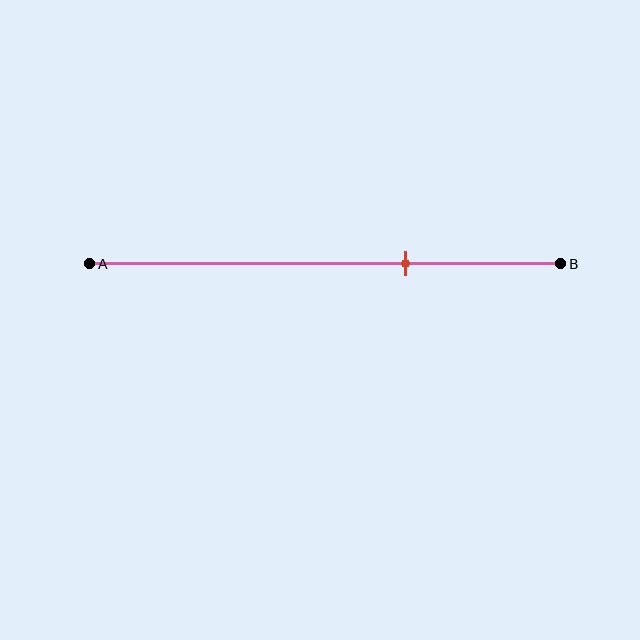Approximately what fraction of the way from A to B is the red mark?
The red mark is approximately 65% of the way from A to B.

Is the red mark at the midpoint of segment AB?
No, the mark is at about 65% from A, not at the 50% midpoint.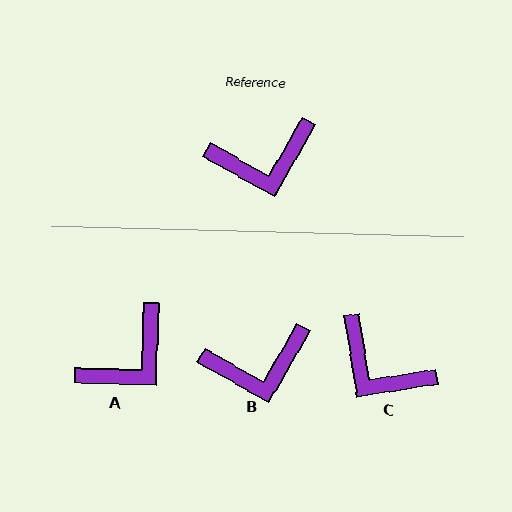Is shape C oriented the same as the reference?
No, it is off by about 51 degrees.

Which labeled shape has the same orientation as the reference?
B.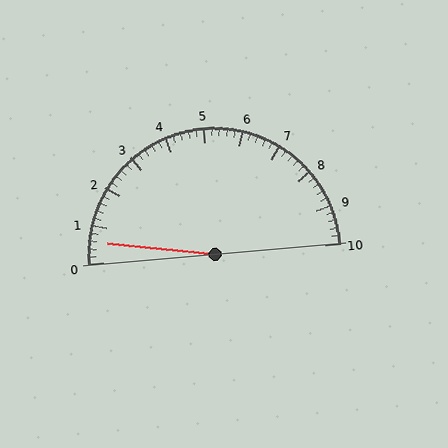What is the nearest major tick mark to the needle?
The nearest major tick mark is 1.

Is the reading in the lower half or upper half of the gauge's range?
The reading is in the lower half of the range (0 to 10).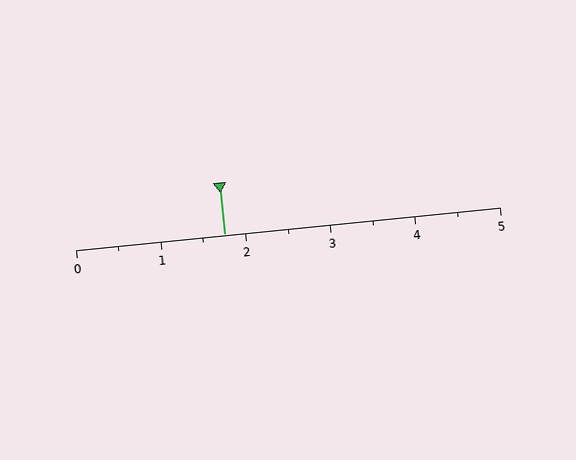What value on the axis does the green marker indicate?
The marker indicates approximately 1.8.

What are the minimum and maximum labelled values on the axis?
The axis runs from 0 to 5.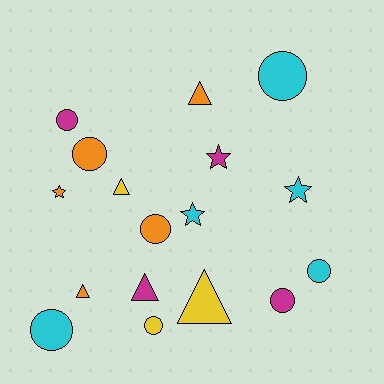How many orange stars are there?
There is 1 orange star.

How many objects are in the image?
There are 17 objects.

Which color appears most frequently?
Cyan, with 5 objects.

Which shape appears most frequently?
Circle, with 8 objects.